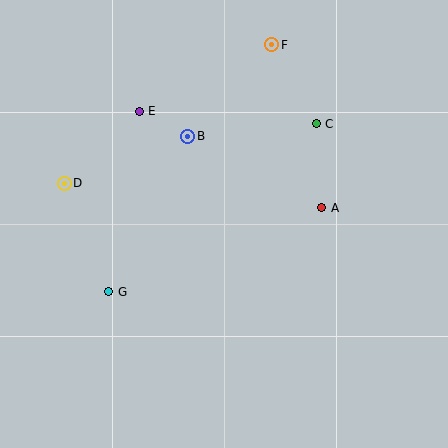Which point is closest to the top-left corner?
Point E is closest to the top-left corner.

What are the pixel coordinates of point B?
Point B is at (188, 136).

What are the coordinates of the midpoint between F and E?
The midpoint between F and E is at (206, 78).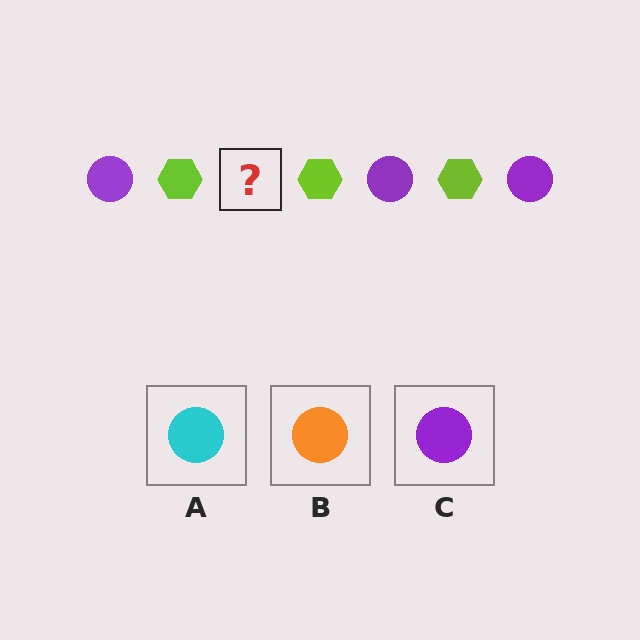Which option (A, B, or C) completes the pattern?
C.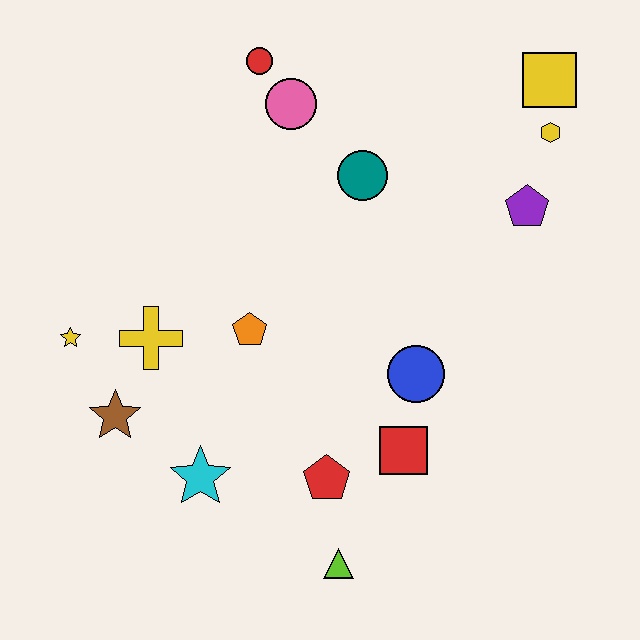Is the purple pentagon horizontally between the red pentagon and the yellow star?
No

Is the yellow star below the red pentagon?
No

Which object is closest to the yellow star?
The yellow cross is closest to the yellow star.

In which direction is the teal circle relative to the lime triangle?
The teal circle is above the lime triangle.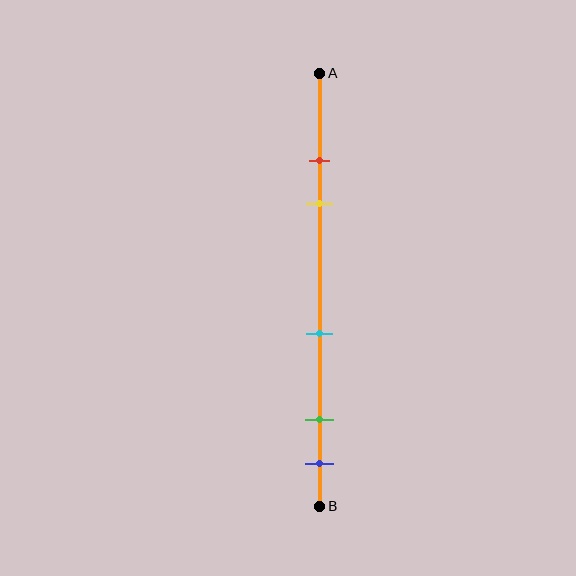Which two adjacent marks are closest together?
The red and yellow marks are the closest adjacent pair.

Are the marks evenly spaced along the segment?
No, the marks are not evenly spaced.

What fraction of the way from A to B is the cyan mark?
The cyan mark is approximately 60% (0.6) of the way from A to B.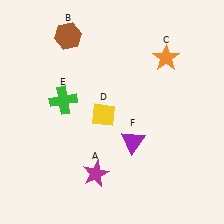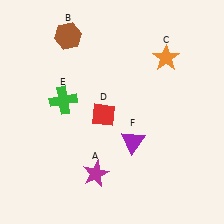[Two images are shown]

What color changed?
The diamond (D) changed from yellow in Image 1 to red in Image 2.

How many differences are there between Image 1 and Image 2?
There is 1 difference between the two images.